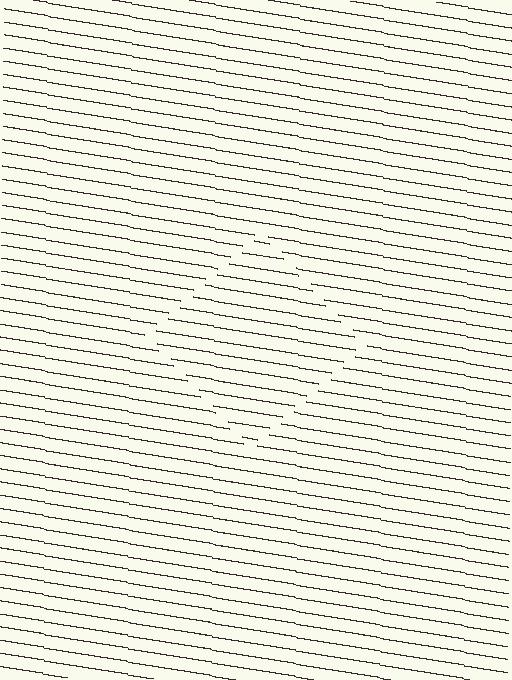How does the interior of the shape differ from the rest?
The interior of the shape contains the same grating, shifted by half a period — the contour is defined by the phase discontinuity where line-ends from the inner and outer gratings abut.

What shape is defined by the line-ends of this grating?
An illusory square. The interior of the shape contains the same grating, shifted by half a period — the contour is defined by the phase discontinuity where line-ends from the inner and outer gratings abut.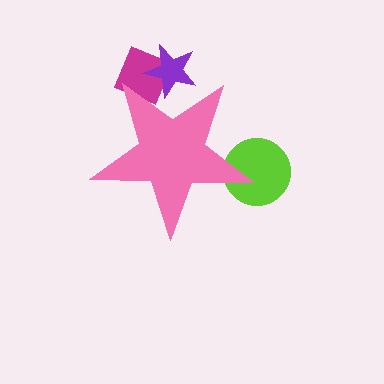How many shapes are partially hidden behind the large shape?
3 shapes are partially hidden.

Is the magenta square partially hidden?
Yes, the magenta square is partially hidden behind the pink star.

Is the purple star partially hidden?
Yes, the purple star is partially hidden behind the pink star.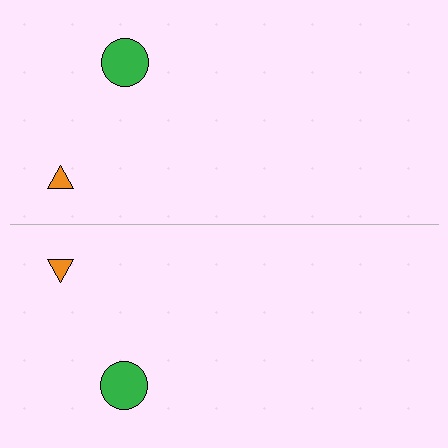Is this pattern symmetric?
Yes, this pattern has bilateral (reflection) symmetry.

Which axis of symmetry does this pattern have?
The pattern has a horizontal axis of symmetry running through the center of the image.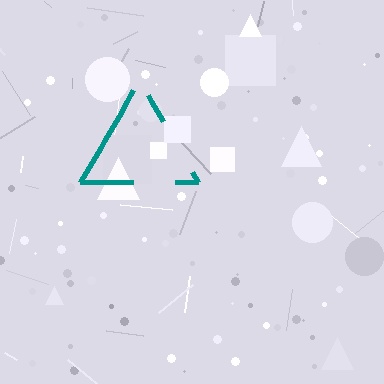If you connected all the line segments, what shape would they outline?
They would outline a triangle.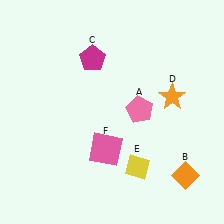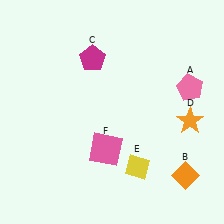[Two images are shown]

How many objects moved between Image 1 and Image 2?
2 objects moved between the two images.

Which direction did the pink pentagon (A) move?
The pink pentagon (A) moved right.